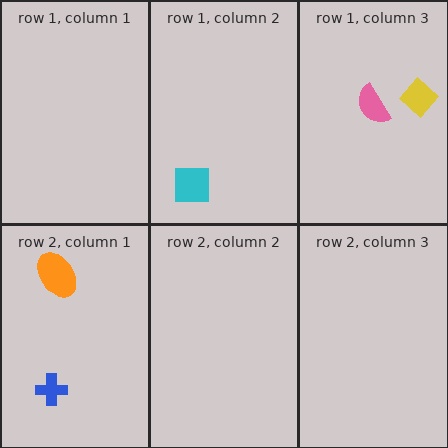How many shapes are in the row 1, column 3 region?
2.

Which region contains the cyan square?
The row 1, column 2 region.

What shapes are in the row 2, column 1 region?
The orange ellipse, the blue cross.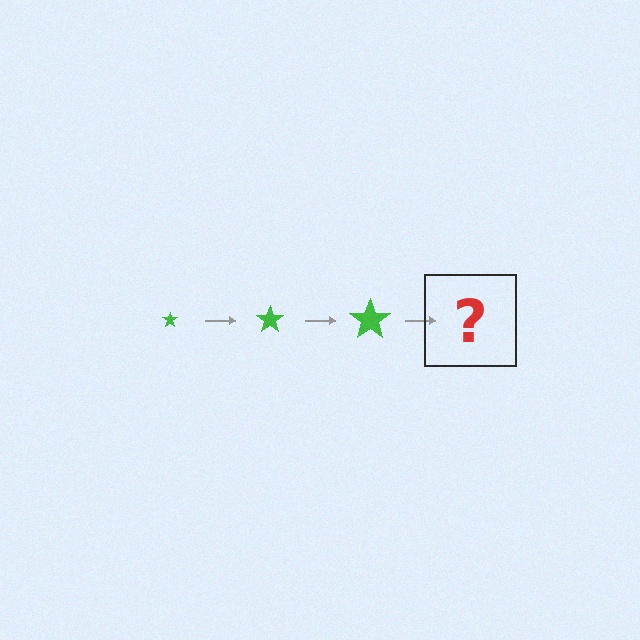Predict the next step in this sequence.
The next step is a green star, larger than the previous one.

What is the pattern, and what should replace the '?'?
The pattern is that the star gets progressively larger each step. The '?' should be a green star, larger than the previous one.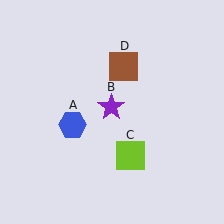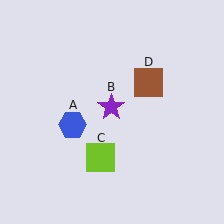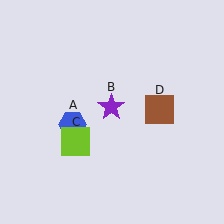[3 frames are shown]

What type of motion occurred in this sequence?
The lime square (object C), brown square (object D) rotated clockwise around the center of the scene.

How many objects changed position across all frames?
2 objects changed position: lime square (object C), brown square (object D).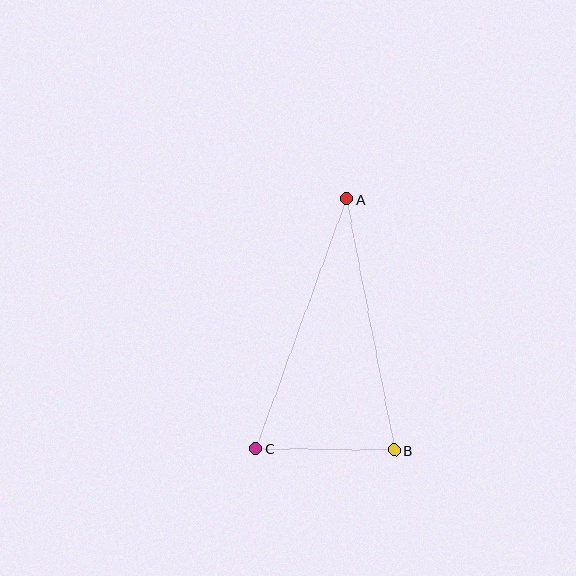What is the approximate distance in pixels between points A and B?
The distance between A and B is approximately 256 pixels.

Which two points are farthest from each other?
Points A and C are farthest from each other.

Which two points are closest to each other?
Points B and C are closest to each other.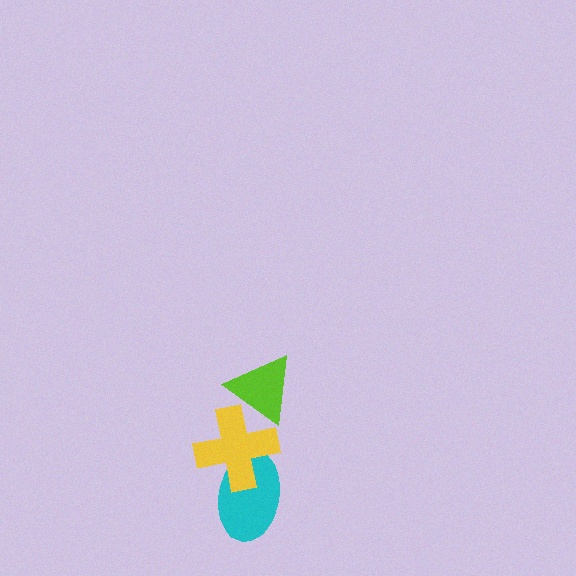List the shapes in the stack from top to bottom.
From top to bottom: the lime triangle, the yellow cross, the cyan ellipse.